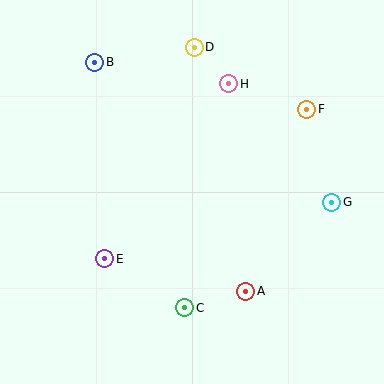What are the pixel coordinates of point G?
Point G is at (332, 202).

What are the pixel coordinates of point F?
Point F is at (307, 109).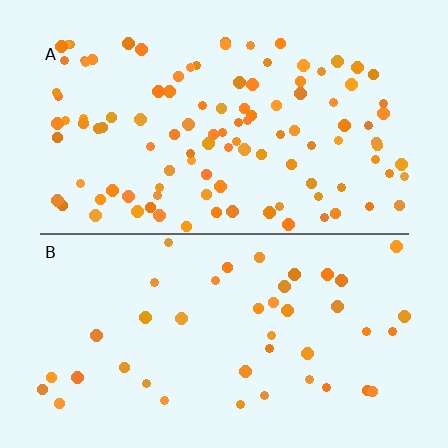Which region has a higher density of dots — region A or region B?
A (the top).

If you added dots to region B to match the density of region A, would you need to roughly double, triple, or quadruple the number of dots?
Approximately triple.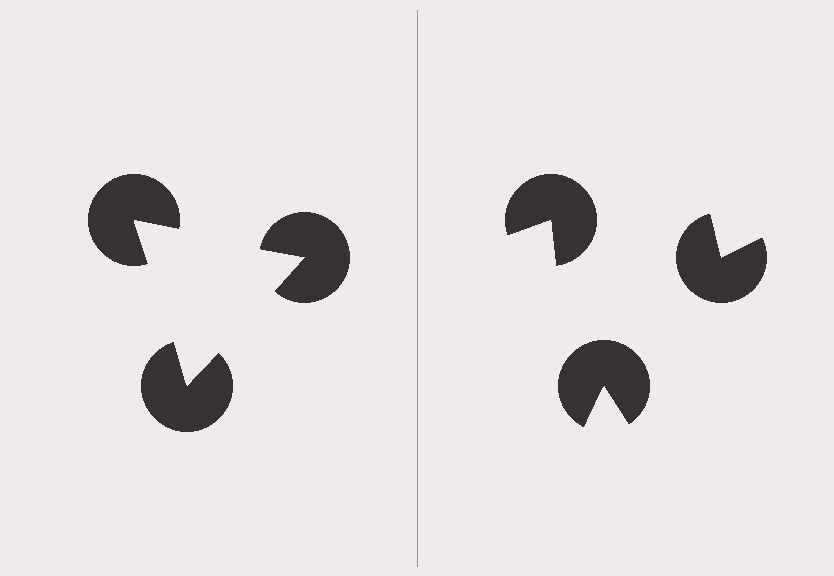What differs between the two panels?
The pac-man discs are positioned identically on both sides; only the wedge orientations differ. On the left they align to a triangle; on the right they are misaligned.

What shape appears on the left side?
An illusory triangle.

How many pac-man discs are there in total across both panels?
6 — 3 on each side.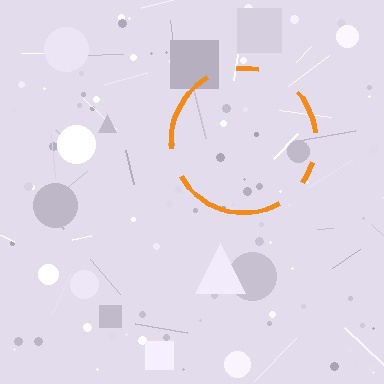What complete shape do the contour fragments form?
The contour fragments form a circle.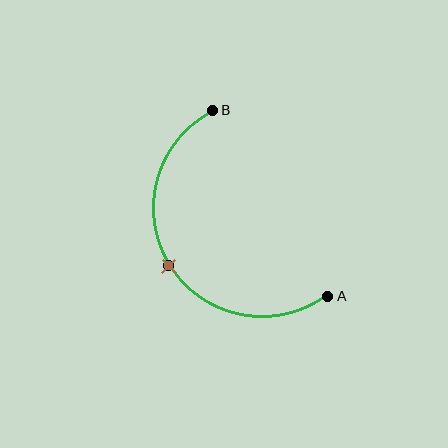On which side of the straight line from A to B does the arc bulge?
The arc bulges to the left of the straight line connecting A and B.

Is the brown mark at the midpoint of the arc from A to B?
Yes. The brown mark lies on the arc at equal arc-length from both A and B — it is the arc midpoint.